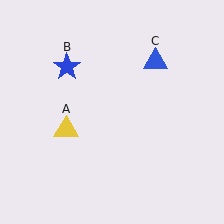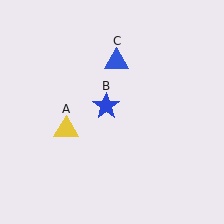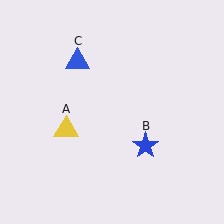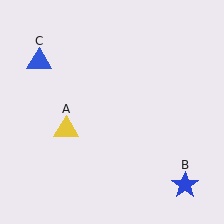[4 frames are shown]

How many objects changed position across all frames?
2 objects changed position: blue star (object B), blue triangle (object C).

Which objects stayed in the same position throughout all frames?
Yellow triangle (object A) remained stationary.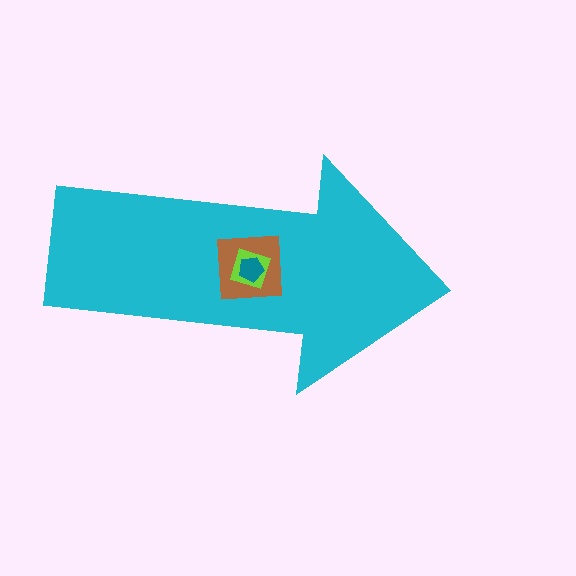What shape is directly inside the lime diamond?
The teal pentagon.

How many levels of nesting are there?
4.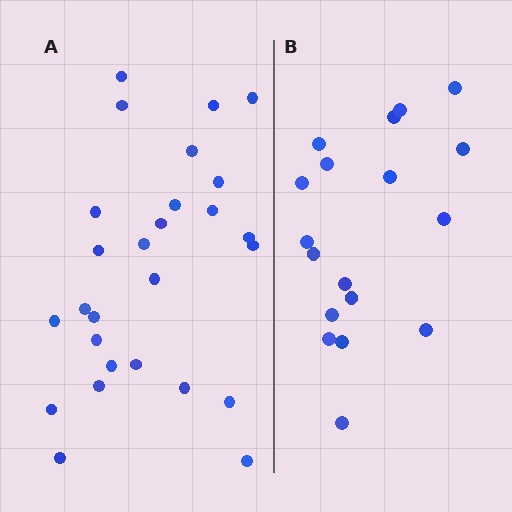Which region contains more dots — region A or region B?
Region A (the left region) has more dots.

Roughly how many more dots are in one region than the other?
Region A has roughly 8 or so more dots than region B.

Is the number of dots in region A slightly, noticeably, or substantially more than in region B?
Region A has substantially more. The ratio is roughly 1.5 to 1.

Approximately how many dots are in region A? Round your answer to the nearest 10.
About 30 dots. (The exact count is 27, which rounds to 30.)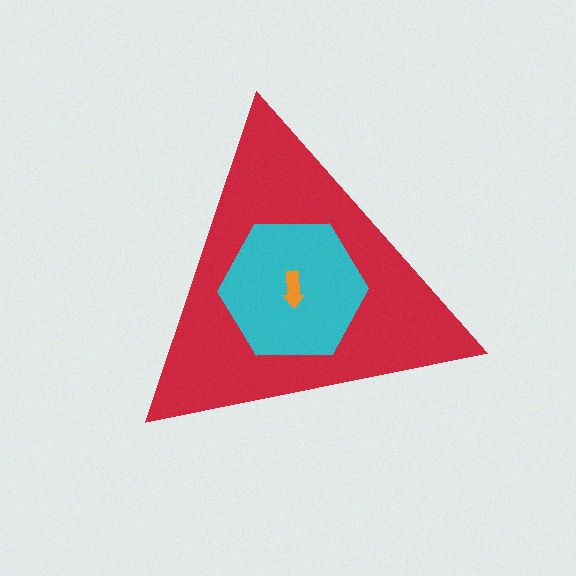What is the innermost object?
The orange arrow.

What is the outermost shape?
The red triangle.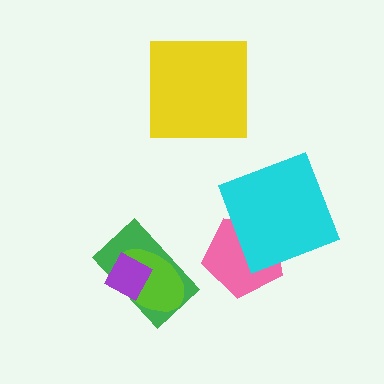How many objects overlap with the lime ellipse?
2 objects overlap with the lime ellipse.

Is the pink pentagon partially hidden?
Yes, it is partially covered by another shape.